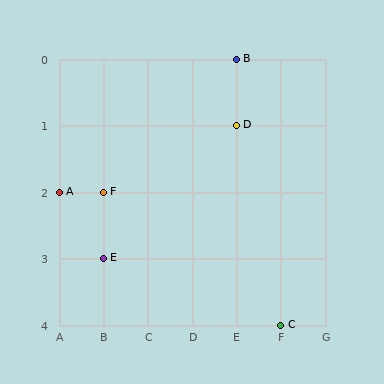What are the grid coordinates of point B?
Point B is at grid coordinates (E, 0).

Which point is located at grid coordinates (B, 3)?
Point E is at (B, 3).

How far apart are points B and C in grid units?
Points B and C are 1 column and 4 rows apart (about 4.1 grid units diagonally).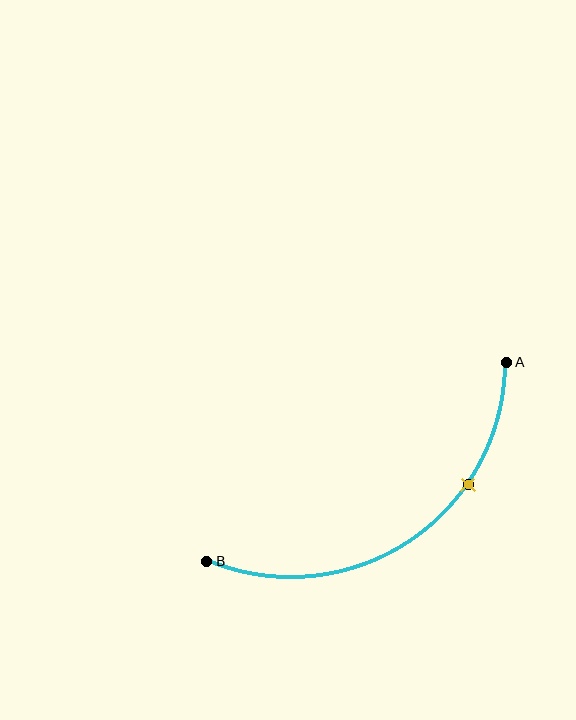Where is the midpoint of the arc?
The arc midpoint is the point on the curve farthest from the straight line joining A and B. It sits below that line.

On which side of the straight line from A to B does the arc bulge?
The arc bulges below the straight line connecting A and B.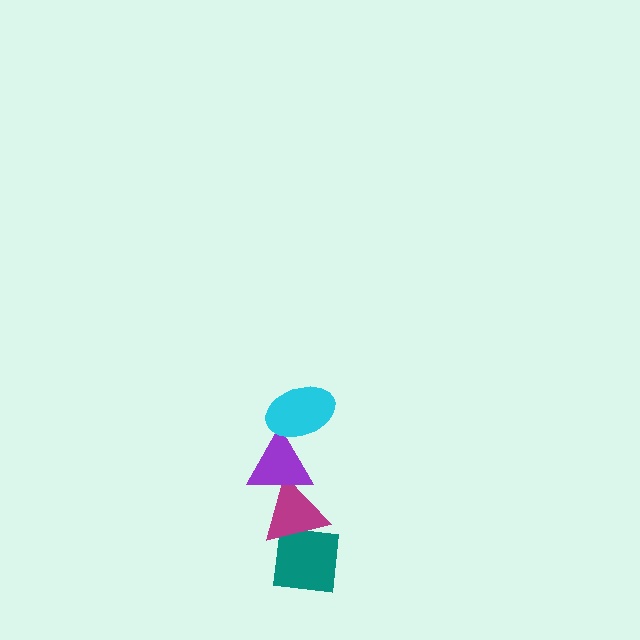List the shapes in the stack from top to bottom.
From top to bottom: the cyan ellipse, the purple triangle, the magenta triangle, the teal square.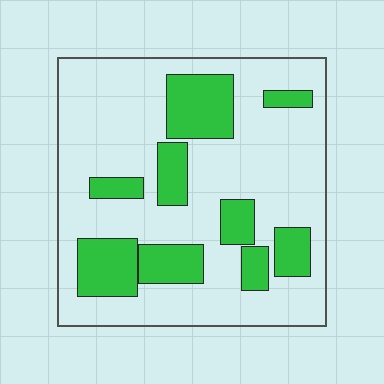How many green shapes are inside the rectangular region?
9.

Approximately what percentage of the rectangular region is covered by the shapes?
Approximately 25%.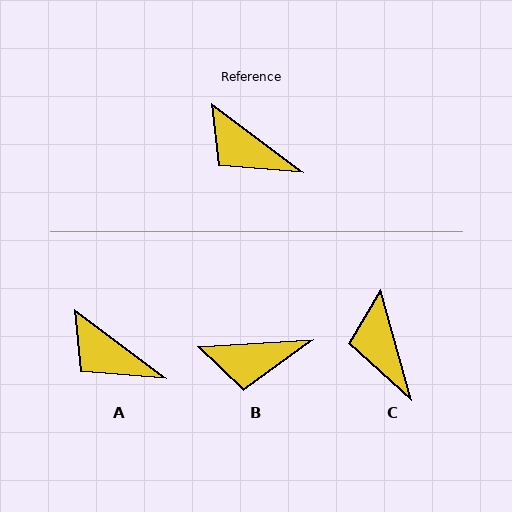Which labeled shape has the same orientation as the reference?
A.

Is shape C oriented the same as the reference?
No, it is off by about 38 degrees.